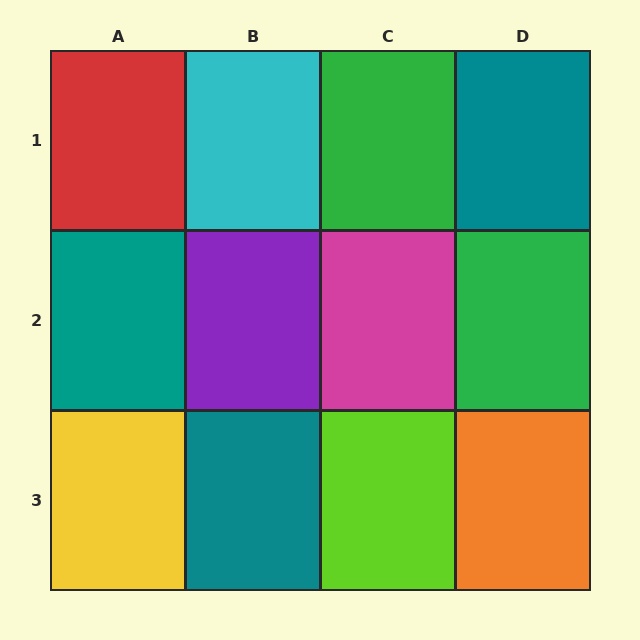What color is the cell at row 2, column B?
Purple.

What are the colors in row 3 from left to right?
Yellow, teal, lime, orange.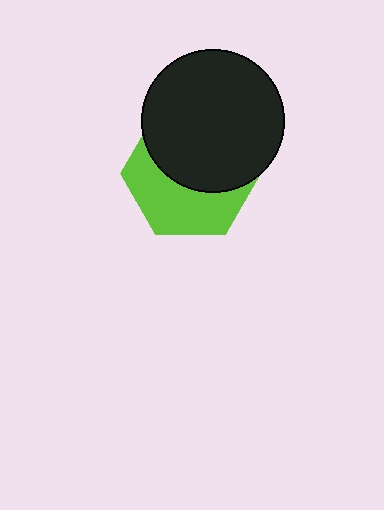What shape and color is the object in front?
The object in front is a black circle.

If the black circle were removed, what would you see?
You would see the complete lime hexagon.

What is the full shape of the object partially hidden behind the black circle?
The partially hidden object is a lime hexagon.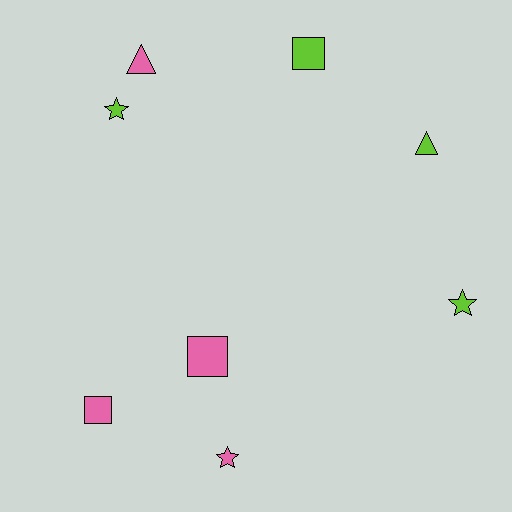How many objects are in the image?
There are 8 objects.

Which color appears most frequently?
Pink, with 4 objects.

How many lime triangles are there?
There is 1 lime triangle.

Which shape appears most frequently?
Square, with 3 objects.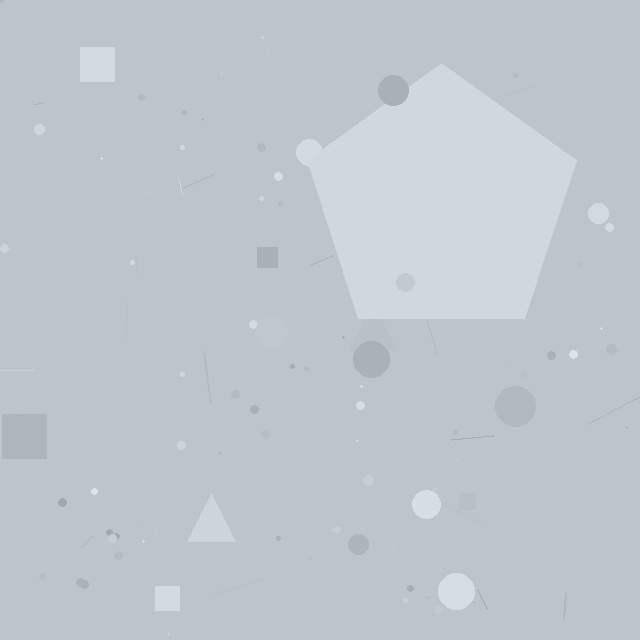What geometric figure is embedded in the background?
A pentagon is embedded in the background.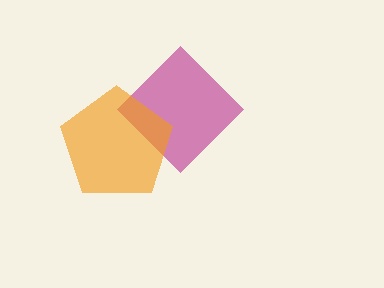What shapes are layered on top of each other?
The layered shapes are: a magenta diamond, an orange pentagon.